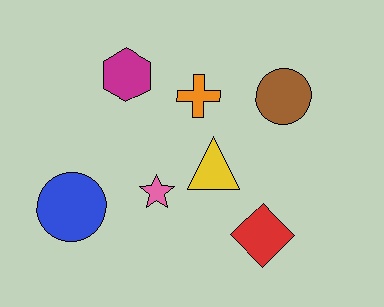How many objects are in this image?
There are 7 objects.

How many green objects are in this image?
There are no green objects.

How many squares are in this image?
There are no squares.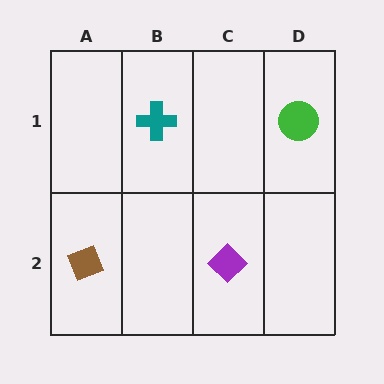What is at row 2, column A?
A brown diamond.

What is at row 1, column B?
A teal cross.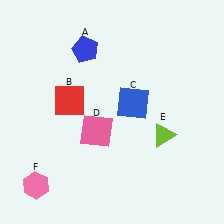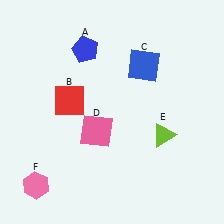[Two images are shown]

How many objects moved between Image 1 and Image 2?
1 object moved between the two images.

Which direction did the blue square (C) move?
The blue square (C) moved up.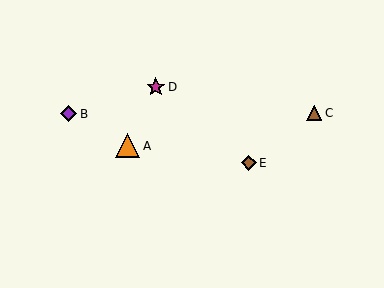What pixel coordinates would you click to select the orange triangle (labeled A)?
Click at (127, 146) to select the orange triangle A.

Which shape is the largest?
The orange triangle (labeled A) is the largest.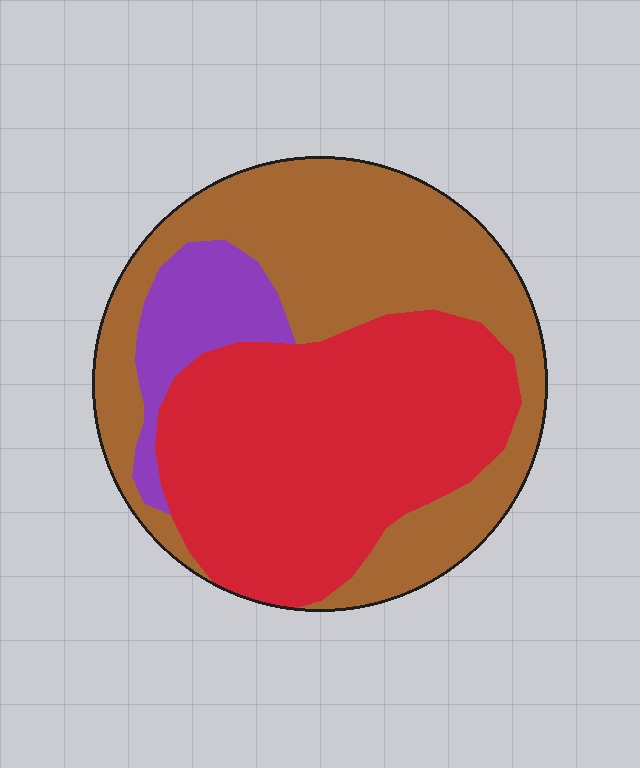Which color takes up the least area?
Purple, at roughly 10%.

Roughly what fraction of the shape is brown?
Brown takes up about two fifths (2/5) of the shape.